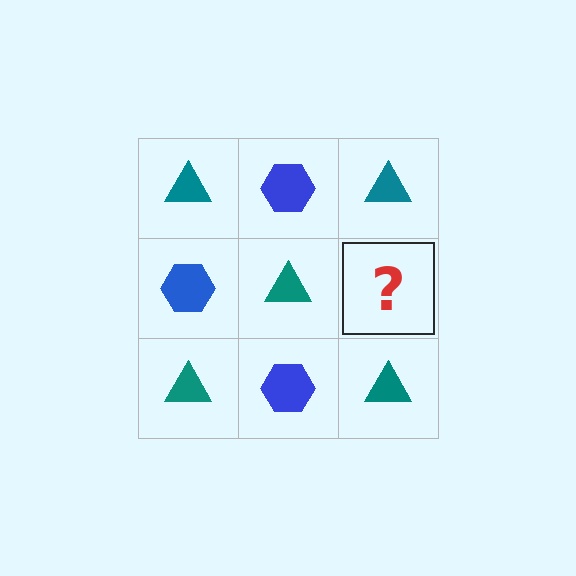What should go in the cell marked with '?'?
The missing cell should contain a blue hexagon.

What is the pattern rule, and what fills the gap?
The rule is that it alternates teal triangle and blue hexagon in a checkerboard pattern. The gap should be filled with a blue hexagon.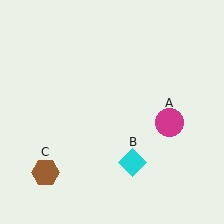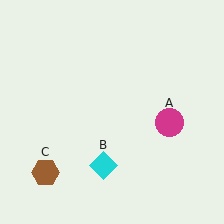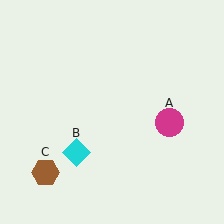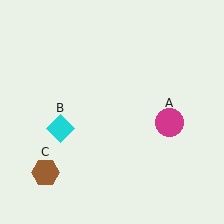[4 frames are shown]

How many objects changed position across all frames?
1 object changed position: cyan diamond (object B).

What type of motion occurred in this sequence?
The cyan diamond (object B) rotated clockwise around the center of the scene.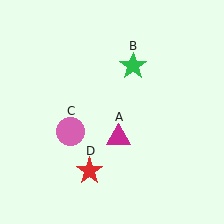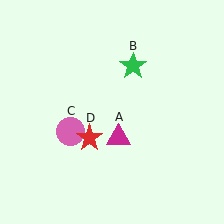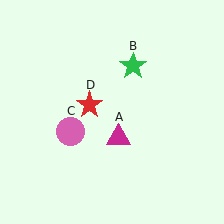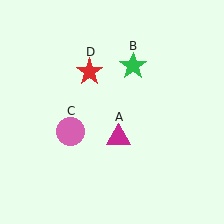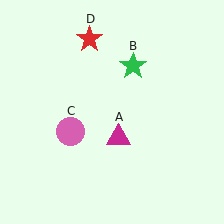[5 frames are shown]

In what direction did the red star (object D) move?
The red star (object D) moved up.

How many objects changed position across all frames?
1 object changed position: red star (object D).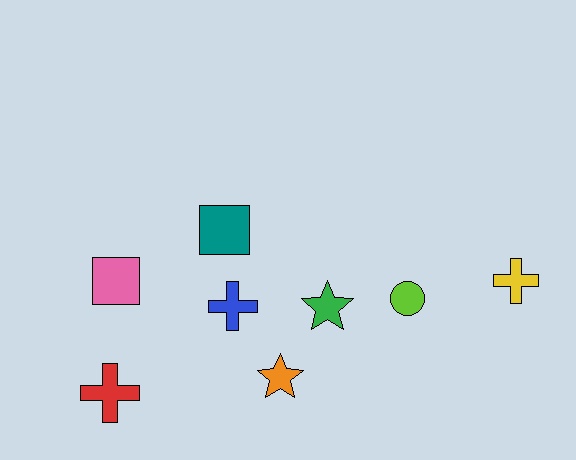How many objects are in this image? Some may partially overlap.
There are 8 objects.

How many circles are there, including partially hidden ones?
There is 1 circle.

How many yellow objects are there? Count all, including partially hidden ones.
There is 1 yellow object.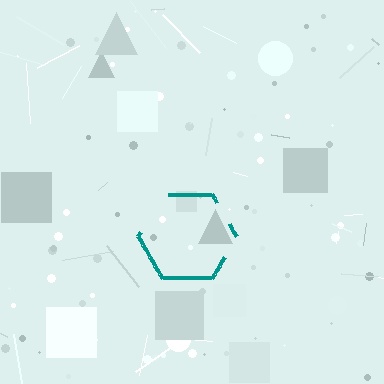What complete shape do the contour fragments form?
The contour fragments form a hexagon.